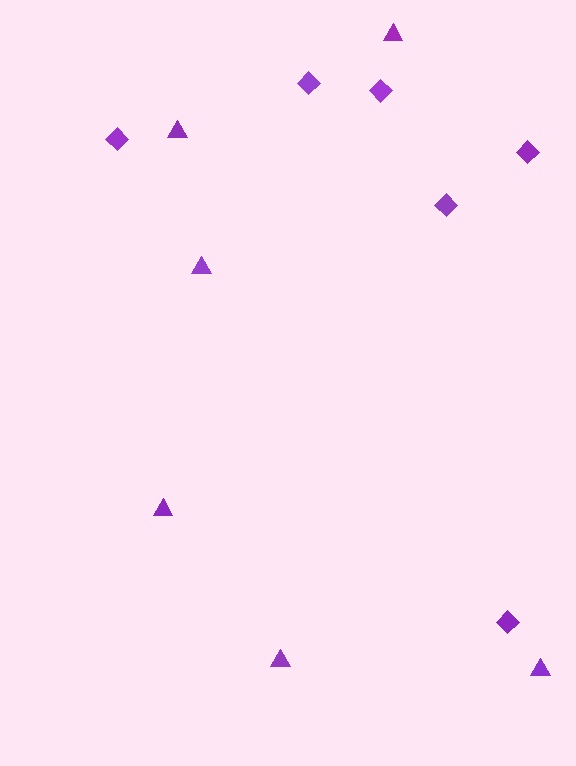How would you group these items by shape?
There are 2 groups: one group of diamonds (6) and one group of triangles (6).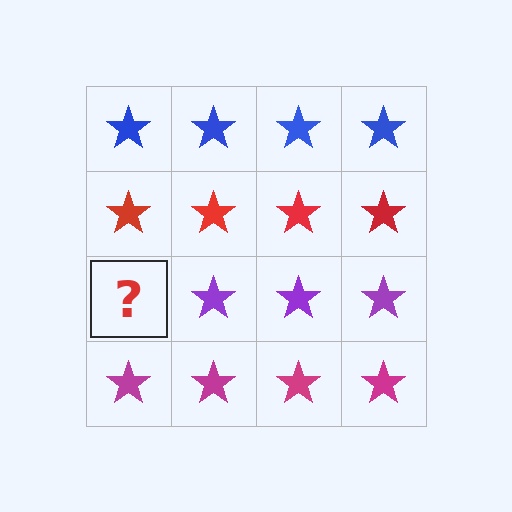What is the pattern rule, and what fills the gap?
The rule is that each row has a consistent color. The gap should be filled with a purple star.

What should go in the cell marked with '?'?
The missing cell should contain a purple star.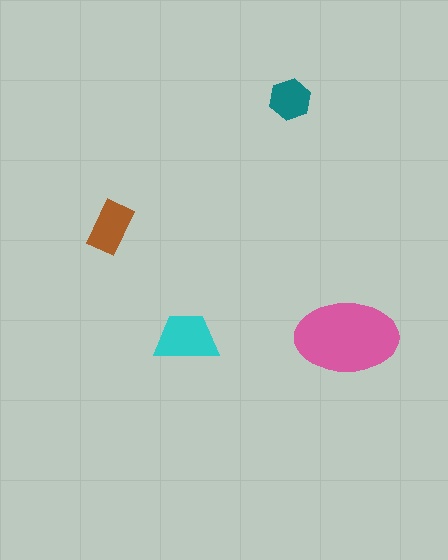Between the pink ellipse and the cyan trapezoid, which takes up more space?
The pink ellipse.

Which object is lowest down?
The pink ellipse is bottommost.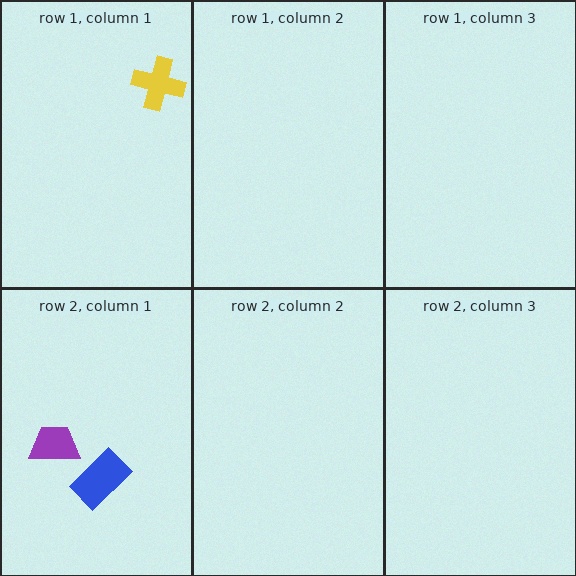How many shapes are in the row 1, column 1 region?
1.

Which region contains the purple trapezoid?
The row 2, column 1 region.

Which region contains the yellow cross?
The row 1, column 1 region.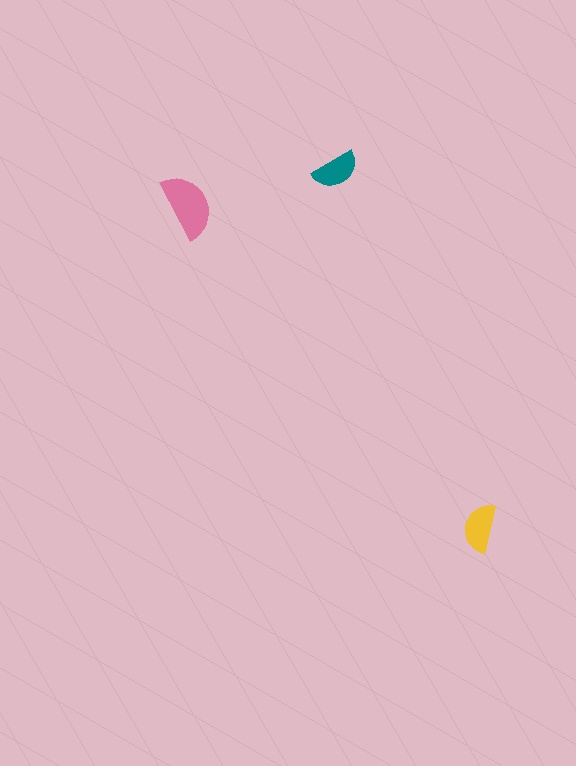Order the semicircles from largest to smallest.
the pink one, the yellow one, the teal one.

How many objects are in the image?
There are 3 objects in the image.